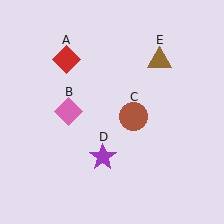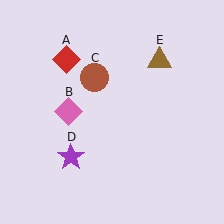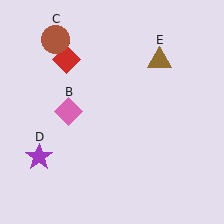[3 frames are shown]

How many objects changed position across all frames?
2 objects changed position: brown circle (object C), purple star (object D).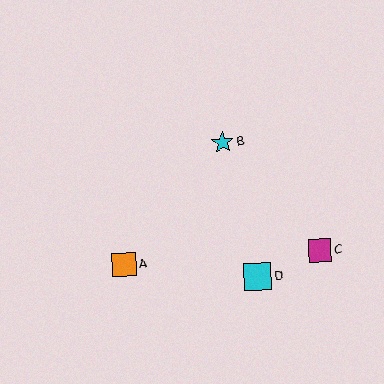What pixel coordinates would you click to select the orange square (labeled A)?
Click at (124, 264) to select the orange square A.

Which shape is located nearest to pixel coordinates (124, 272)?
The orange square (labeled A) at (124, 264) is nearest to that location.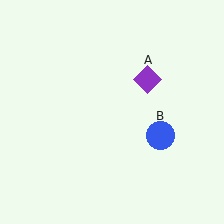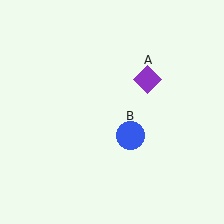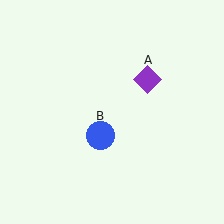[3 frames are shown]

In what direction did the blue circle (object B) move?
The blue circle (object B) moved left.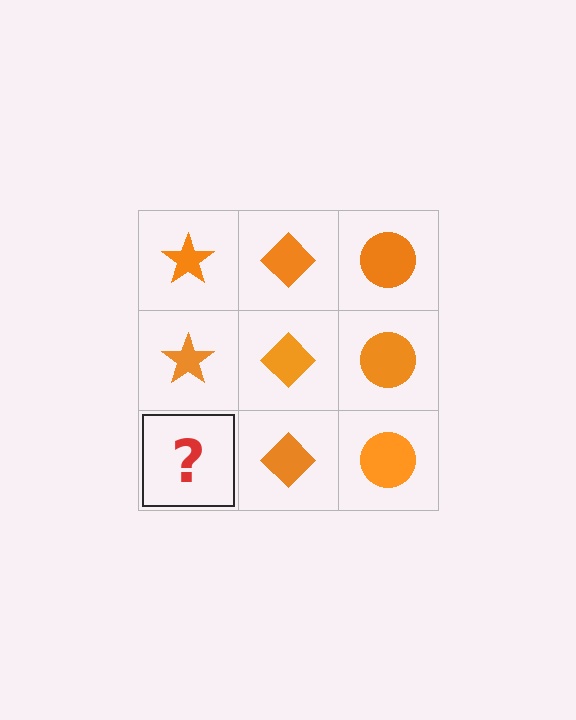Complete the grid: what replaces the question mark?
The question mark should be replaced with an orange star.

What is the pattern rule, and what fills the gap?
The rule is that each column has a consistent shape. The gap should be filled with an orange star.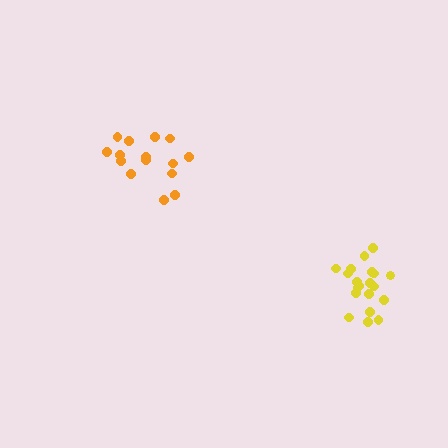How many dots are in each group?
Group 1: 15 dots, Group 2: 20 dots (35 total).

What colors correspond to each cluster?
The clusters are colored: orange, yellow.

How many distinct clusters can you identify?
There are 2 distinct clusters.